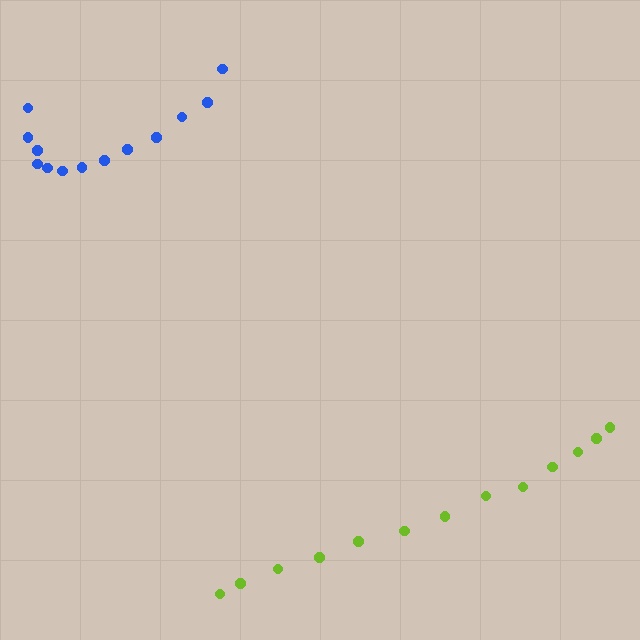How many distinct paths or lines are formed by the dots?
There are 2 distinct paths.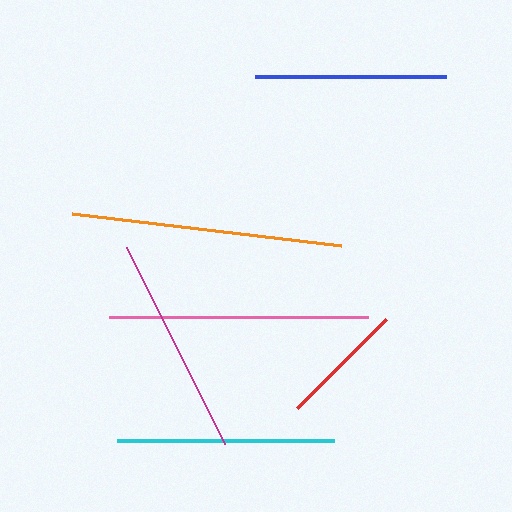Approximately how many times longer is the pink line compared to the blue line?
The pink line is approximately 1.4 times the length of the blue line.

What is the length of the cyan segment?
The cyan segment is approximately 216 pixels long.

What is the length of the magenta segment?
The magenta segment is approximately 219 pixels long.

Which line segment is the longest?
The orange line is the longest at approximately 271 pixels.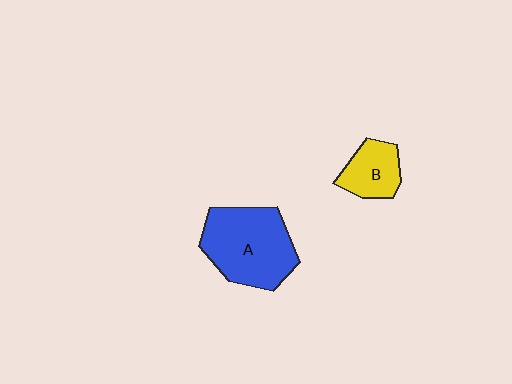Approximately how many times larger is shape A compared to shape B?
Approximately 2.1 times.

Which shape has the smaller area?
Shape B (yellow).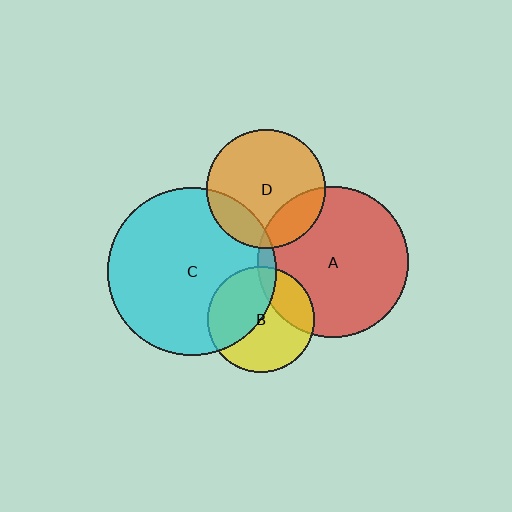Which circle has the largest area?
Circle C (cyan).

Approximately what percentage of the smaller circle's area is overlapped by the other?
Approximately 20%.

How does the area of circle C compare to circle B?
Approximately 2.5 times.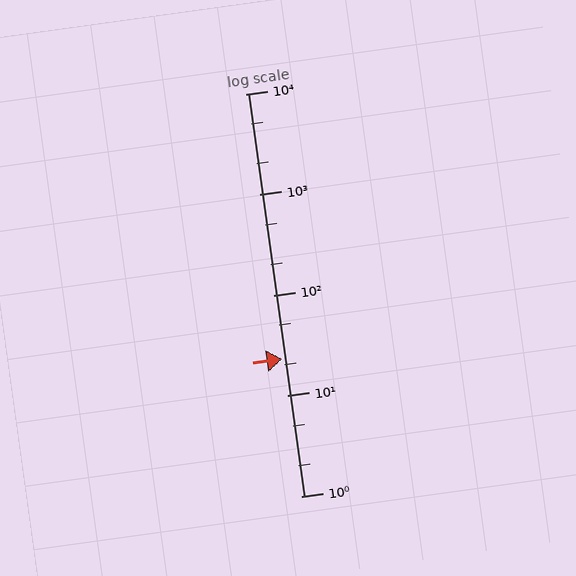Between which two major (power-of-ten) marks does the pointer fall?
The pointer is between 10 and 100.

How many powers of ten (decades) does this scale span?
The scale spans 4 decades, from 1 to 10000.